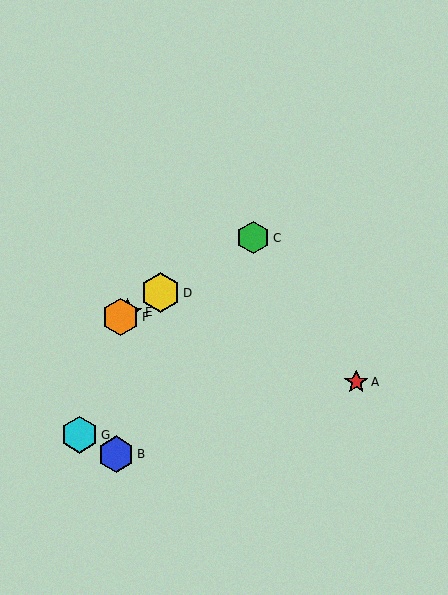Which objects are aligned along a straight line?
Objects C, D, E, F are aligned along a straight line.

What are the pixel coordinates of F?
Object F is at (120, 317).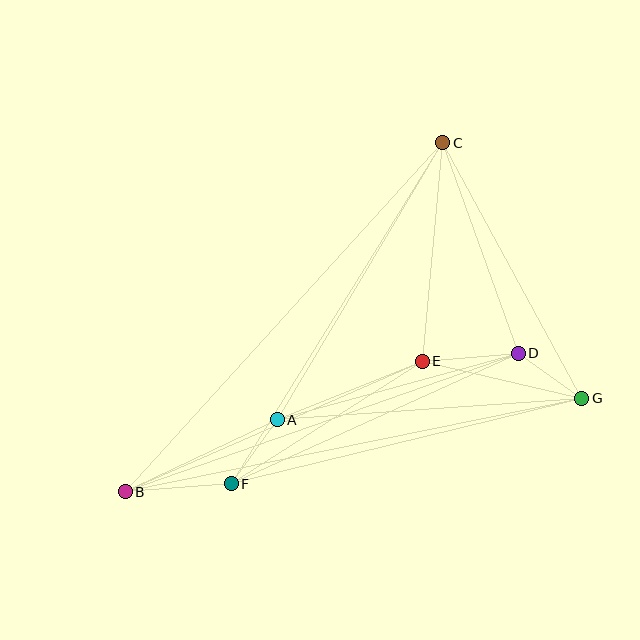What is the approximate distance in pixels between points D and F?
The distance between D and F is approximately 315 pixels.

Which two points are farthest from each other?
Points B and C are farthest from each other.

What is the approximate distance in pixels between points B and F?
The distance between B and F is approximately 106 pixels.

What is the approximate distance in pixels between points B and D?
The distance between B and D is approximately 416 pixels.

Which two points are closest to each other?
Points D and G are closest to each other.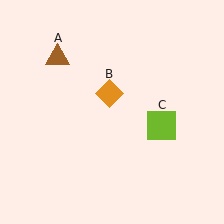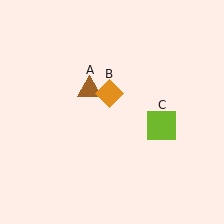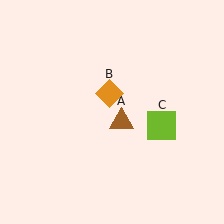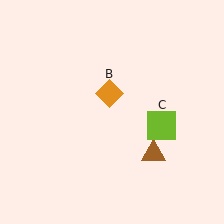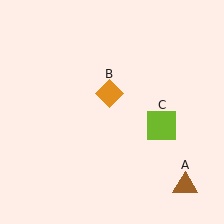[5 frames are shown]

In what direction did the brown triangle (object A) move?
The brown triangle (object A) moved down and to the right.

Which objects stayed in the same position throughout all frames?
Orange diamond (object B) and lime square (object C) remained stationary.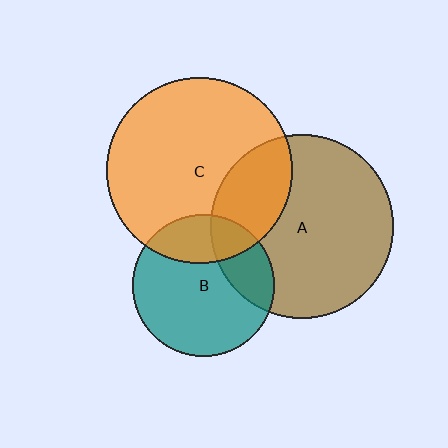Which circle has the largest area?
Circle C (orange).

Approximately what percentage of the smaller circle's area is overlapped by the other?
Approximately 25%.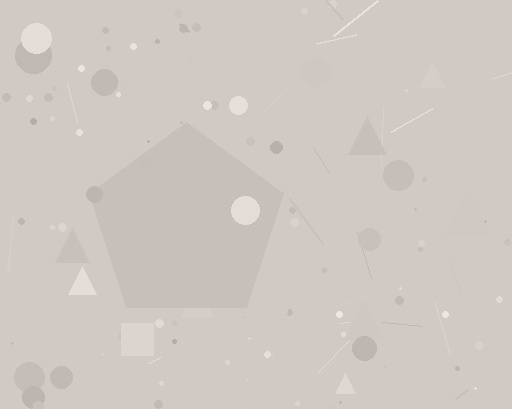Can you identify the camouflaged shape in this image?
The camouflaged shape is a pentagon.